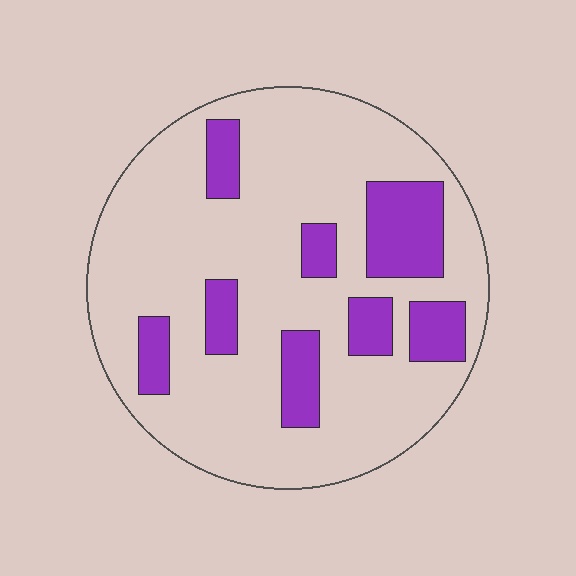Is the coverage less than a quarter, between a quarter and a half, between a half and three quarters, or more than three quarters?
Less than a quarter.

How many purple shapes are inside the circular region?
8.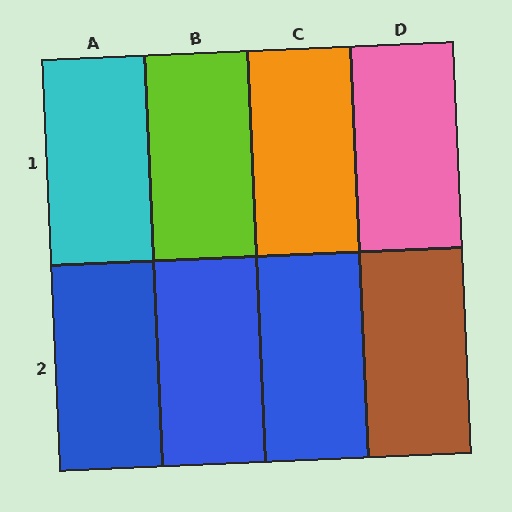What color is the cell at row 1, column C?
Orange.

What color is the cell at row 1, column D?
Pink.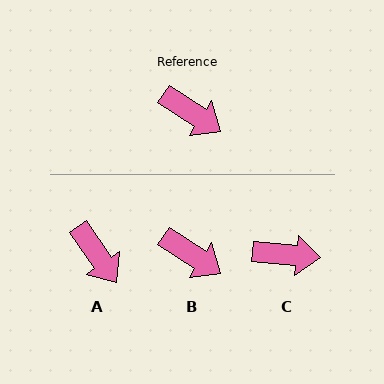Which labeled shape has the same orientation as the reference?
B.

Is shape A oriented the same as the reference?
No, it is off by about 22 degrees.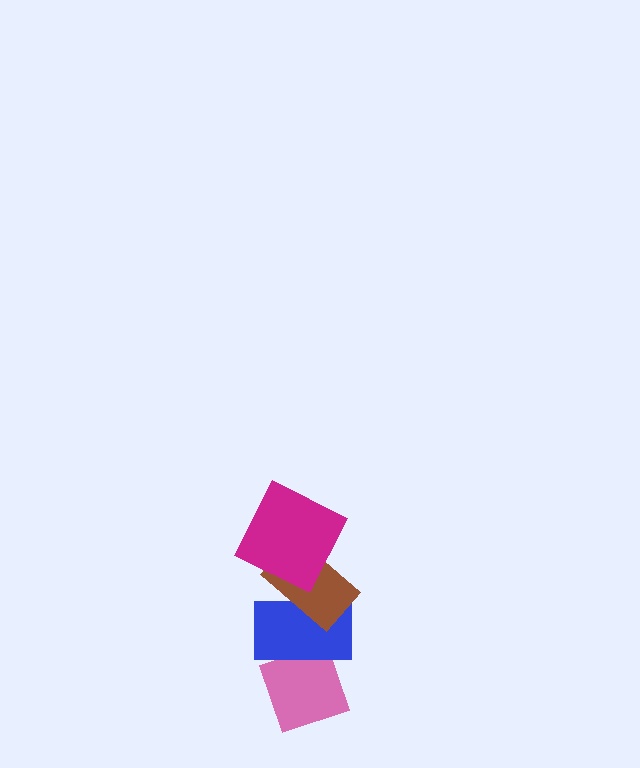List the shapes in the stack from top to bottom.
From top to bottom: the magenta square, the brown rectangle, the blue rectangle, the pink diamond.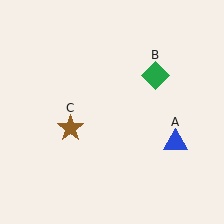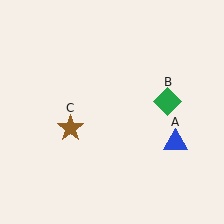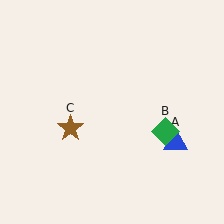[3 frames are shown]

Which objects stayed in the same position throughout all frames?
Blue triangle (object A) and brown star (object C) remained stationary.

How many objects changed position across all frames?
1 object changed position: green diamond (object B).